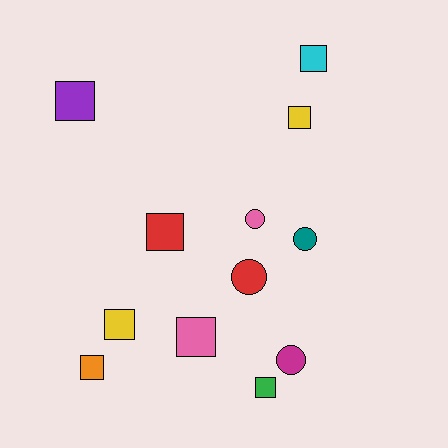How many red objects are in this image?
There are 2 red objects.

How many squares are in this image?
There are 8 squares.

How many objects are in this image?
There are 12 objects.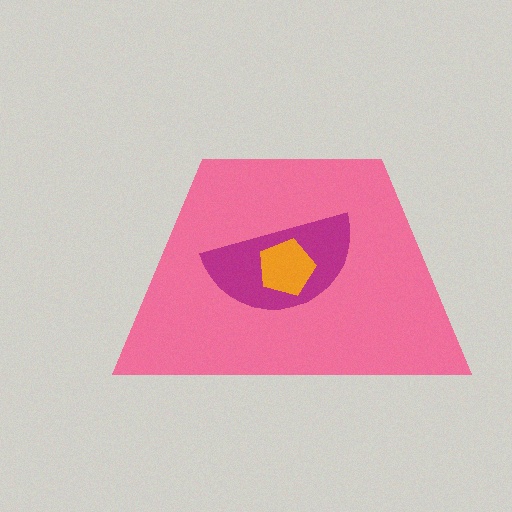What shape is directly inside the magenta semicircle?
The orange pentagon.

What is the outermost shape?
The pink trapezoid.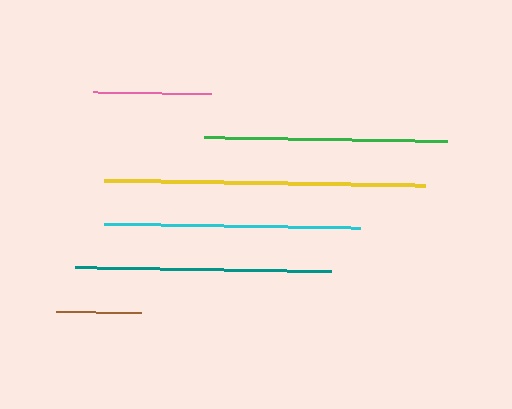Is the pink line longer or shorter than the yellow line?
The yellow line is longer than the pink line.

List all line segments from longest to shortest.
From longest to shortest: yellow, teal, cyan, green, pink, brown.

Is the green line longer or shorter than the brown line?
The green line is longer than the brown line.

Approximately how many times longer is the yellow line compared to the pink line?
The yellow line is approximately 2.7 times the length of the pink line.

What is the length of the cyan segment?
The cyan segment is approximately 255 pixels long.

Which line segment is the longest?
The yellow line is the longest at approximately 321 pixels.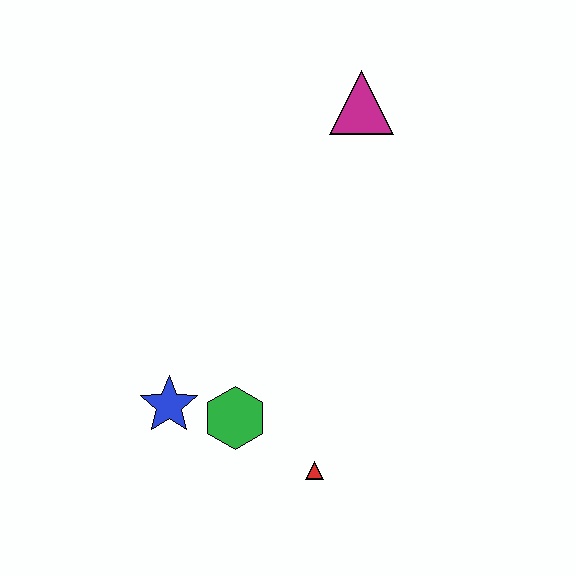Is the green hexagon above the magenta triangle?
No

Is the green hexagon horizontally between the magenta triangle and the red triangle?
No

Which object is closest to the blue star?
The green hexagon is closest to the blue star.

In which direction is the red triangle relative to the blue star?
The red triangle is to the right of the blue star.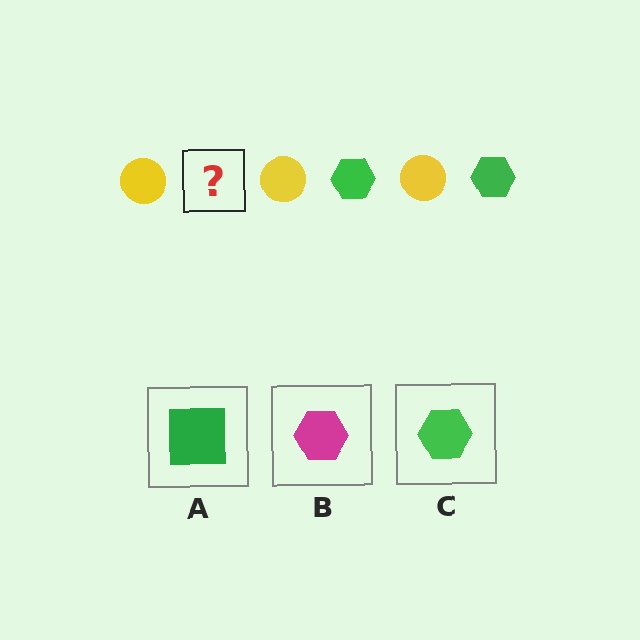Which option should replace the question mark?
Option C.